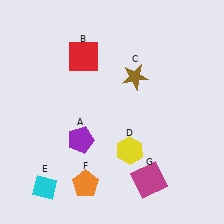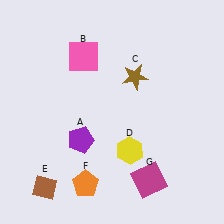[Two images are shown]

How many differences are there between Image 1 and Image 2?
There are 2 differences between the two images.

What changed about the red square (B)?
In Image 1, B is red. In Image 2, it changed to pink.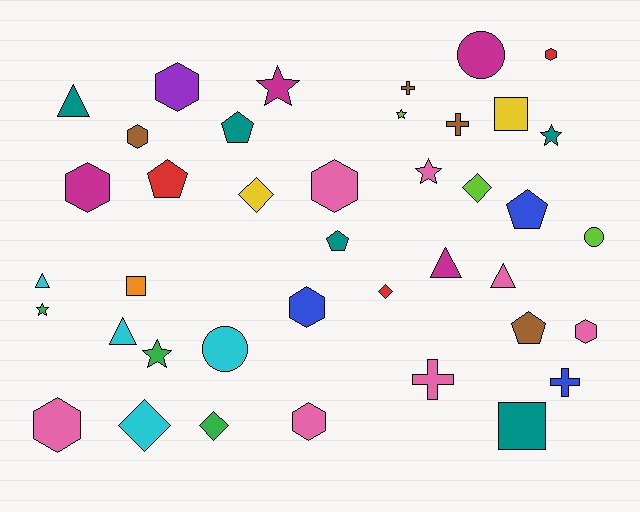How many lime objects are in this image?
There are 3 lime objects.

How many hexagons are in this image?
There are 9 hexagons.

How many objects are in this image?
There are 40 objects.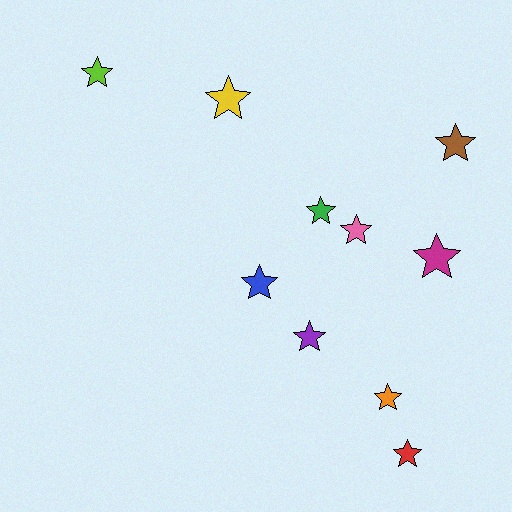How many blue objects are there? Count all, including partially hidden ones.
There is 1 blue object.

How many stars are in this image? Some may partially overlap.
There are 10 stars.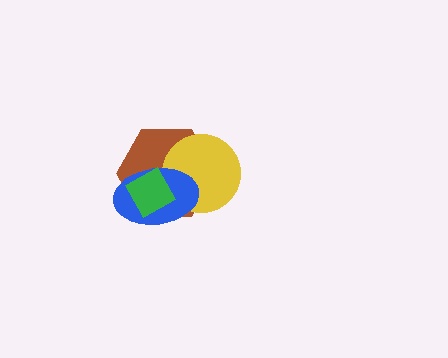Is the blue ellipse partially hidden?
Yes, it is partially covered by another shape.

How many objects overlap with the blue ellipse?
3 objects overlap with the blue ellipse.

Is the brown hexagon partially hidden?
Yes, it is partially covered by another shape.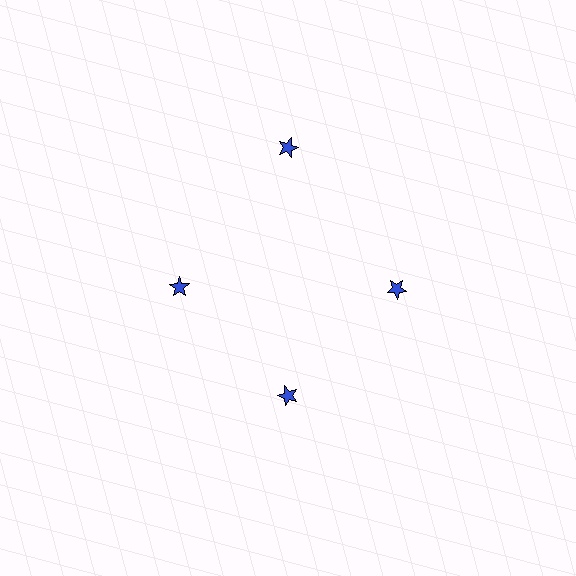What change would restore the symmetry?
The symmetry would be restored by moving it inward, back onto the ring so that all 4 stars sit at equal angles and equal distance from the center.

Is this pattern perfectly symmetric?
No. The 4 blue stars are arranged in a ring, but one element near the 12 o'clock position is pushed outward from the center, breaking the 4-fold rotational symmetry.